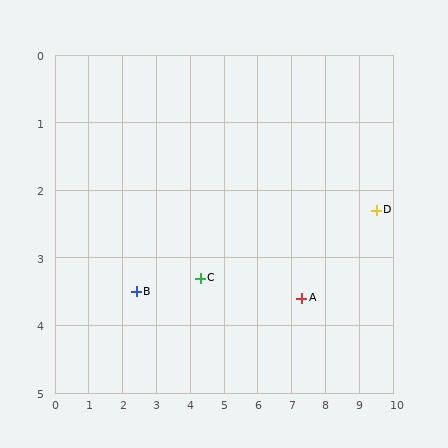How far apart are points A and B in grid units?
Points A and B are about 4.9 grid units apart.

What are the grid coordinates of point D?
Point D is at approximately (9.5, 2.3).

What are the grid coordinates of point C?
Point C is at approximately (4.3, 3.3).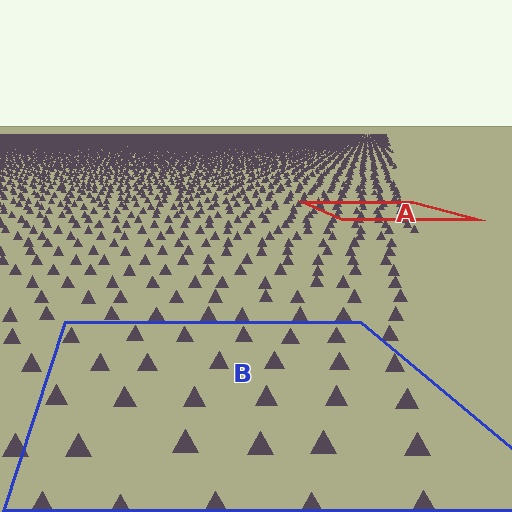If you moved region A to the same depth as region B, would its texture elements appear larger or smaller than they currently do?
They would appear larger. At a closer depth, the same texture elements are projected at a bigger on-screen size.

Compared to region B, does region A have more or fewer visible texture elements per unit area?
Region A has more texture elements per unit area — they are packed more densely because it is farther away.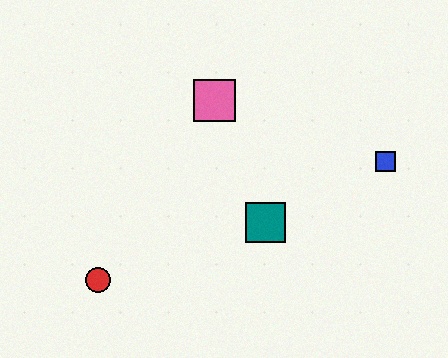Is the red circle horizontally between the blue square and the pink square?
No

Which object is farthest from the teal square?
The red circle is farthest from the teal square.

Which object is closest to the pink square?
The teal square is closest to the pink square.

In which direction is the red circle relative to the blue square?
The red circle is to the left of the blue square.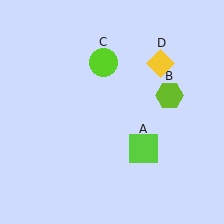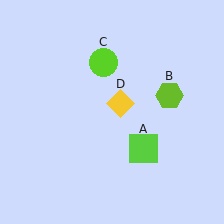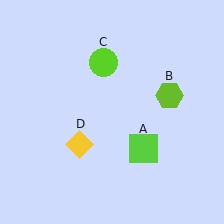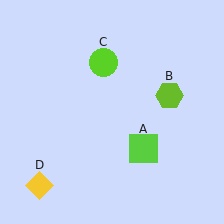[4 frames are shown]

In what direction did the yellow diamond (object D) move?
The yellow diamond (object D) moved down and to the left.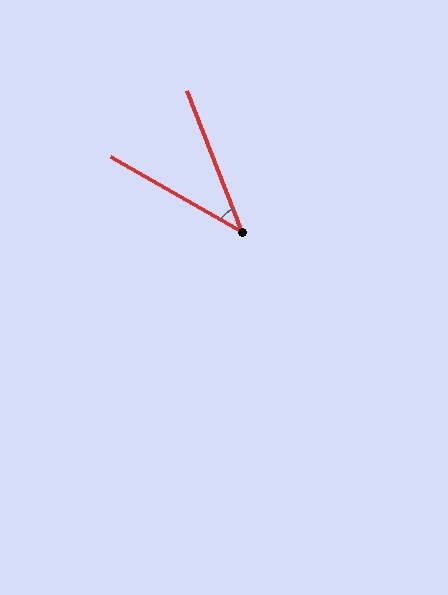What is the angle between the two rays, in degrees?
Approximately 39 degrees.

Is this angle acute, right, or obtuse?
It is acute.